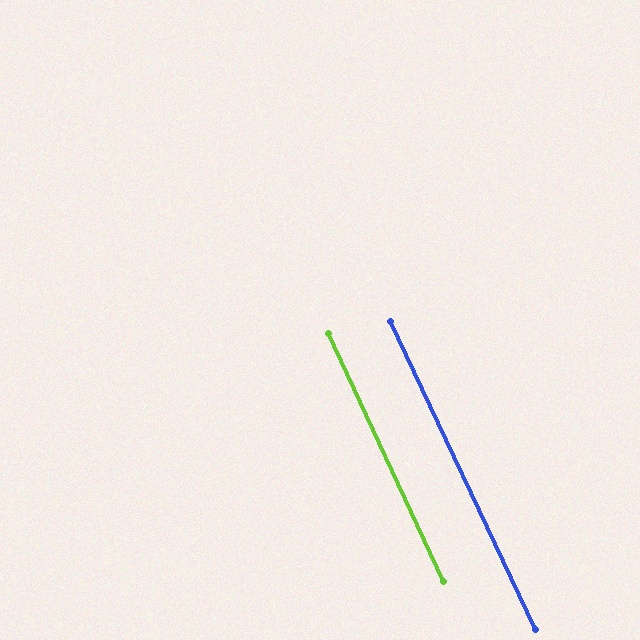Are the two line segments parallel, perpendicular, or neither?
Parallel — their directions differ by only 0.3°.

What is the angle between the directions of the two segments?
Approximately 0 degrees.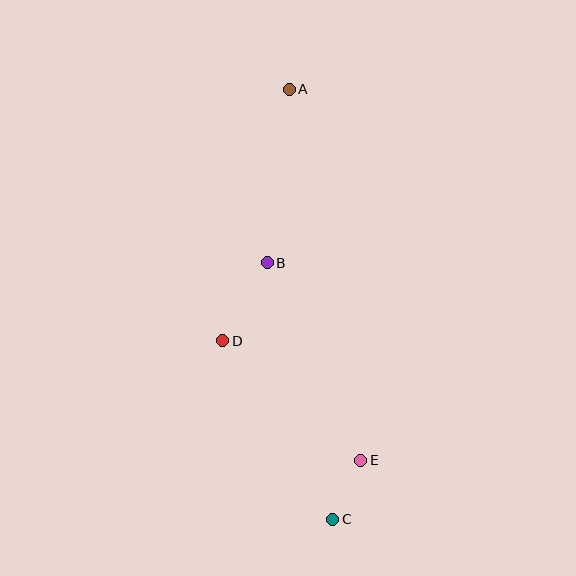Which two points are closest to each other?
Points C and E are closest to each other.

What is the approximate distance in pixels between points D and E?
The distance between D and E is approximately 182 pixels.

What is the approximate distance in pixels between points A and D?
The distance between A and D is approximately 260 pixels.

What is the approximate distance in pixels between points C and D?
The distance between C and D is approximately 210 pixels.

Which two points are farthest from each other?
Points A and C are farthest from each other.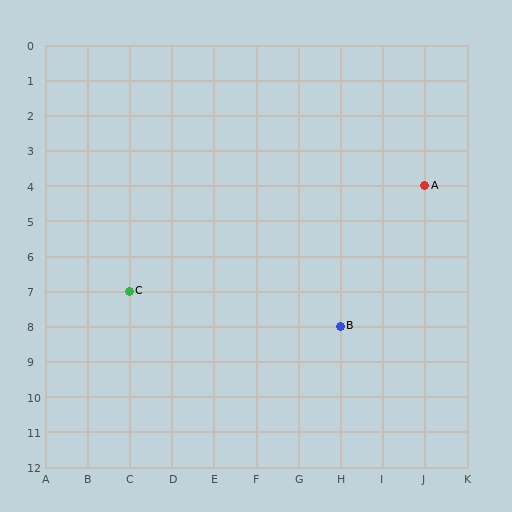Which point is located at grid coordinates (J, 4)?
Point A is at (J, 4).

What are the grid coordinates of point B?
Point B is at grid coordinates (H, 8).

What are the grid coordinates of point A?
Point A is at grid coordinates (J, 4).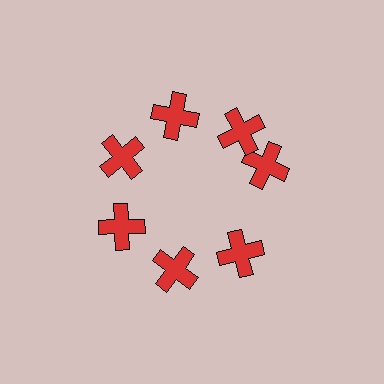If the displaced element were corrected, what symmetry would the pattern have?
It would have 7-fold rotational symmetry — the pattern would map onto itself every 51 degrees.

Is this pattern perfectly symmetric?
No. The 7 red crosses are arranged in a ring, but one element near the 3 o'clock position is rotated out of alignment along the ring, breaking the 7-fold rotational symmetry.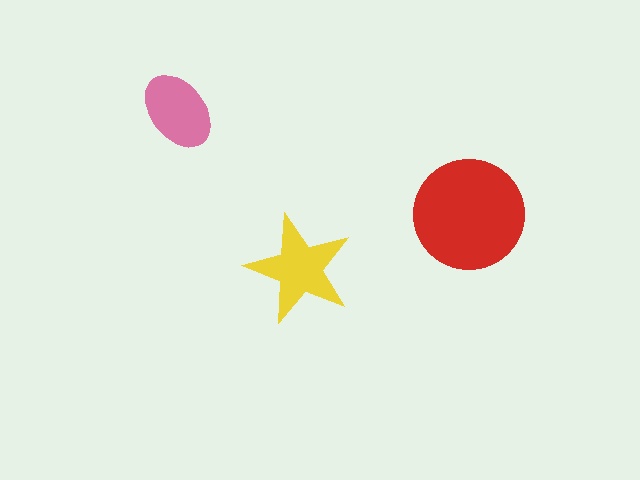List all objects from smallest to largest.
The pink ellipse, the yellow star, the red circle.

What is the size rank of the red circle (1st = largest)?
1st.